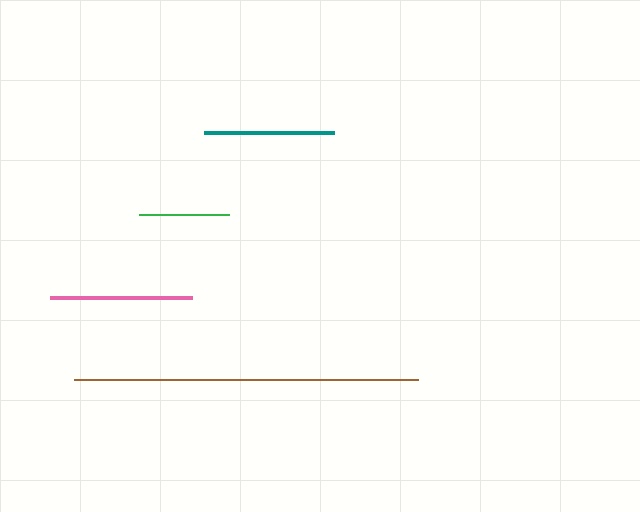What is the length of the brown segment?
The brown segment is approximately 345 pixels long.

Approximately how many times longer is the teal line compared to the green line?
The teal line is approximately 1.4 times the length of the green line.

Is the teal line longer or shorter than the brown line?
The brown line is longer than the teal line.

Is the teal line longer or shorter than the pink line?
The pink line is longer than the teal line.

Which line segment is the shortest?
The green line is the shortest at approximately 91 pixels.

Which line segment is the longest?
The brown line is the longest at approximately 345 pixels.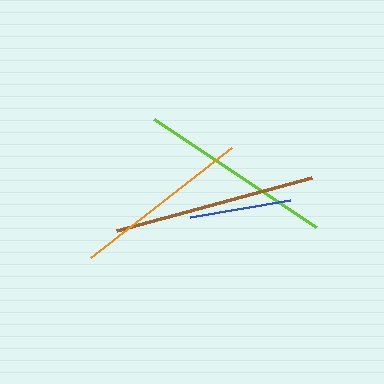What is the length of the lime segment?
The lime segment is approximately 195 pixels long.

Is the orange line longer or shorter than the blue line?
The orange line is longer than the blue line.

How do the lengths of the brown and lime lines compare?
The brown and lime lines are approximately the same length.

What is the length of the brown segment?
The brown segment is approximately 201 pixels long.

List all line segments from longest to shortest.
From longest to shortest: brown, lime, orange, blue.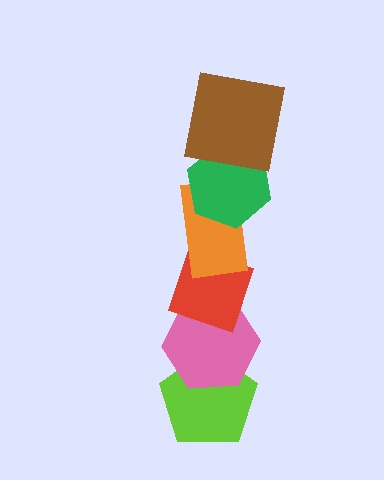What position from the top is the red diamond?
The red diamond is 4th from the top.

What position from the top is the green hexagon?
The green hexagon is 2nd from the top.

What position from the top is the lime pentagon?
The lime pentagon is 6th from the top.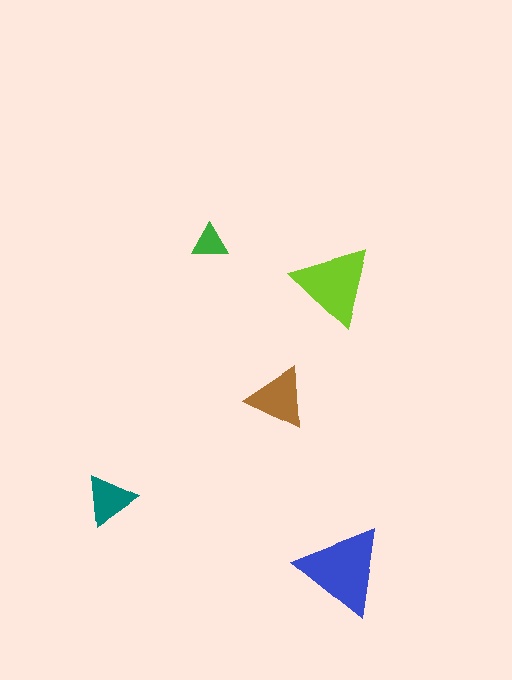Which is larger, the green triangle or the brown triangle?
The brown one.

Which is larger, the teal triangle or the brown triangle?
The brown one.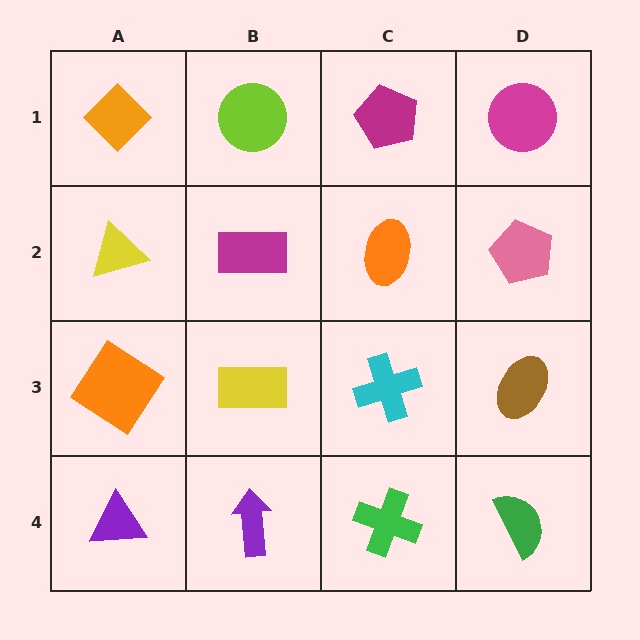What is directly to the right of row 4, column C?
A green semicircle.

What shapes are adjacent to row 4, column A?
An orange diamond (row 3, column A), a purple arrow (row 4, column B).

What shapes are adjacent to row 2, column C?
A magenta pentagon (row 1, column C), a cyan cross (row 3, column C), a magenta rectangle (row 2, column B), a pink pentagon (row 2, column D).